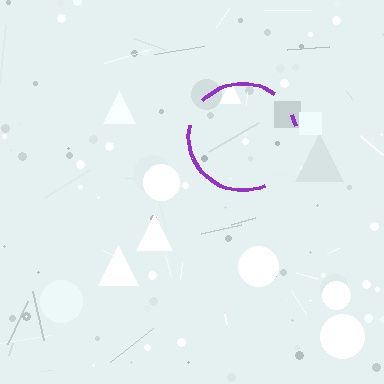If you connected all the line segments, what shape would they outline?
They would outline a circle.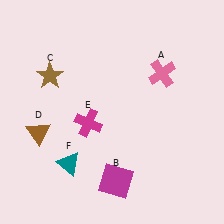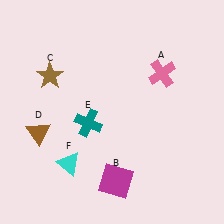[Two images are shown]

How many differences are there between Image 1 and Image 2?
There are 2 differences between the two images.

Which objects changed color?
E changed from magenta to teal. F changed from teal to cyan.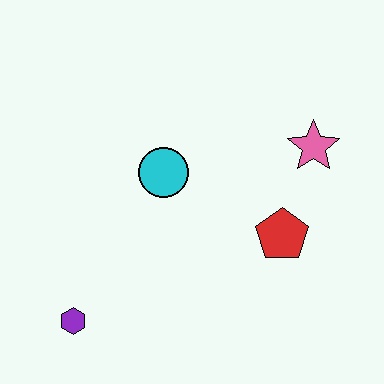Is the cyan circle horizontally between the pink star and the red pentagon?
No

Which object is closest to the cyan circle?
The red pentagon is closest to the cyan circle.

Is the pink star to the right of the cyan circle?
Yes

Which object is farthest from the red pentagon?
The purple hexagon is farthest from the red pentagon.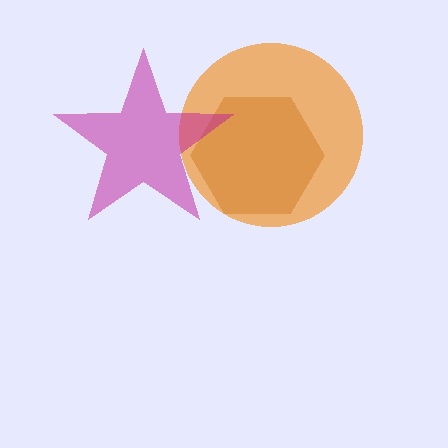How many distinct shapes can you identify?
There are 3 distinct shapes: a brown hexagon, an orange circle, a magenta star.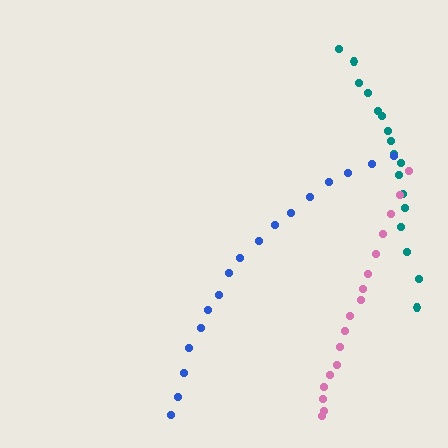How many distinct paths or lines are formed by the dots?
There are 3 distinct paths.